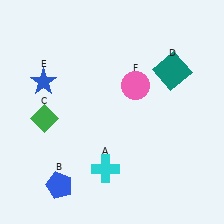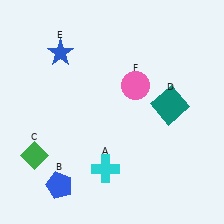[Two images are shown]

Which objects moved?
The objects that moved are: the green diamond (C), the teal square (D), the blue star (E).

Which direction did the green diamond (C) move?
The green diamond (C) moved down.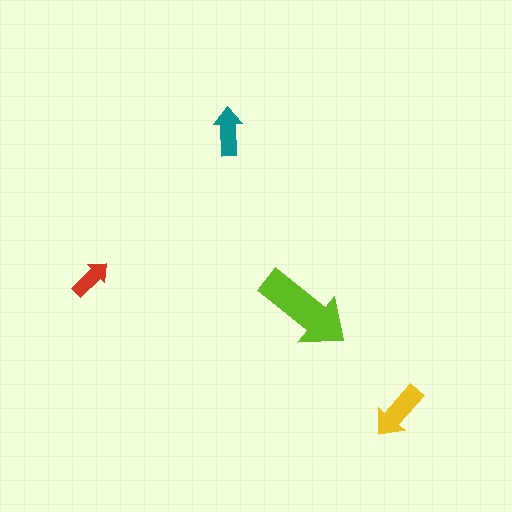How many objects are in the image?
There are 4 objects in the image.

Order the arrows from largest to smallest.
the lime one, the yellow one, the teal one, the red one.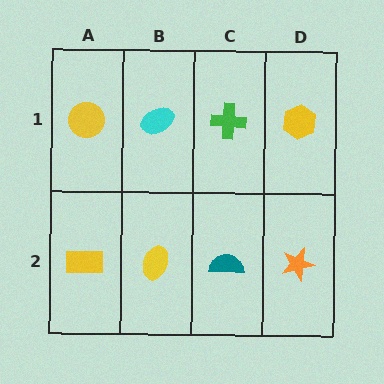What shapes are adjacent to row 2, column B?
A cyan ellipse (row 1, column B), a yellow rectangle (row 2, column A), a teal semicircle (row 2, column C).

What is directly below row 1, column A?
A yellow rectangle.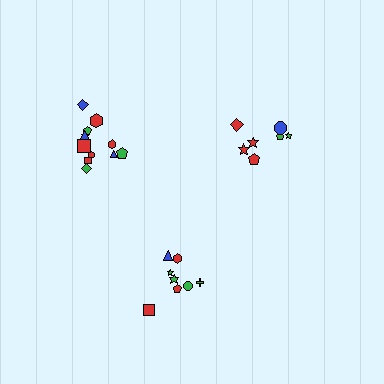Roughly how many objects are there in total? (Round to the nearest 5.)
Roughly 25 objects in total.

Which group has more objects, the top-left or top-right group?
The top-left group.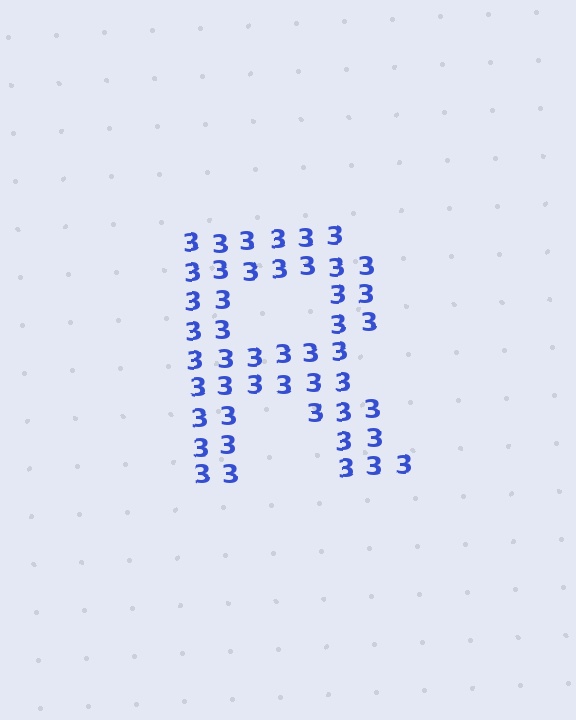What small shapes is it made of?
It is made of small digit 3's.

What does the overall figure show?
The overall figure shows the letter R.